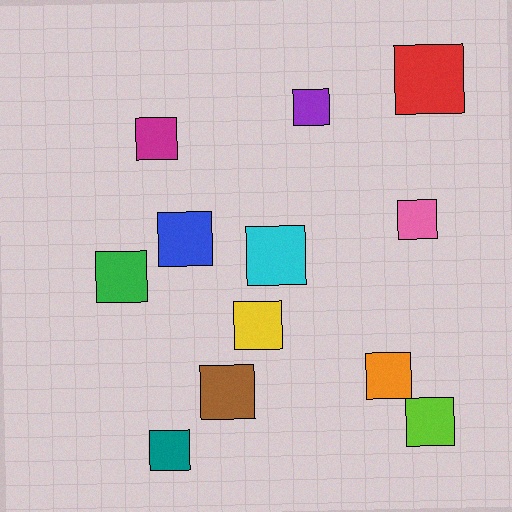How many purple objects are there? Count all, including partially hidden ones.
There is 1 purple object.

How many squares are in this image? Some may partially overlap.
There are 12 squares.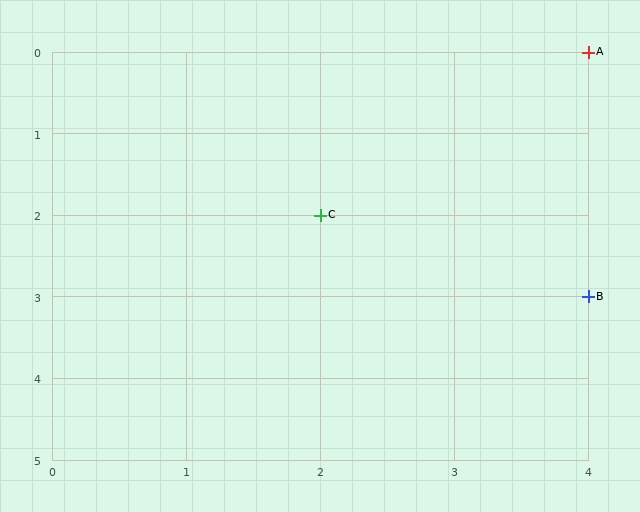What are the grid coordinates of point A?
Point A is at grid coordinates (4, 0).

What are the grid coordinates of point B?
Point B is at grid coordinates (4, 3).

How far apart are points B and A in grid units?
Points B and A are 3 rows apart.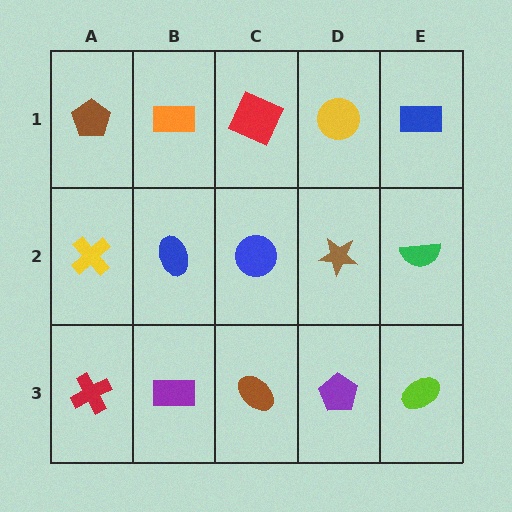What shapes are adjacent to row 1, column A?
A yellow cross (row 2, column A), an orange rectangle (row 1, column B).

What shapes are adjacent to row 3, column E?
A green semicircle (row 2, column E), a purple pentagon (row 3, column D).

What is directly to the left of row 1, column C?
An orange rectangle.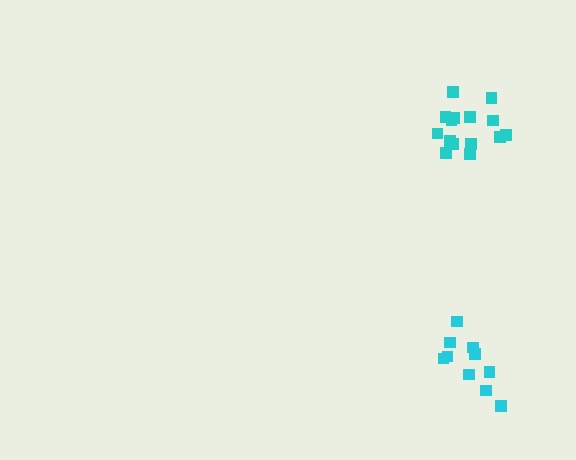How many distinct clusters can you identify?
There are 2 distinct clusters.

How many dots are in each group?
Group 1: 10 dots, Group 2: 15 dots (25 total).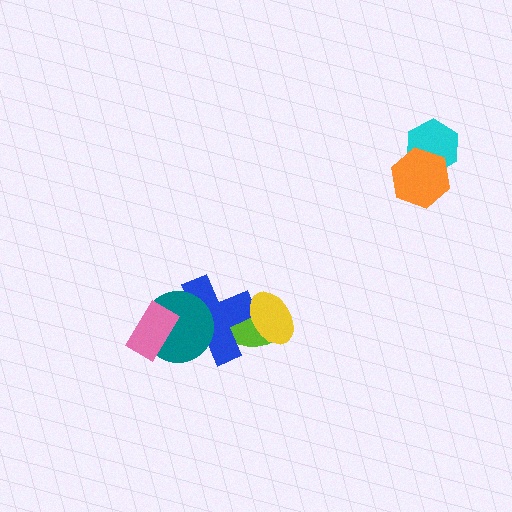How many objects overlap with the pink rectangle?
2 objects overlap with the pink rectangle.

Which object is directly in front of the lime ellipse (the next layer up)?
The blue cross is directly in front of the lime ellipse.